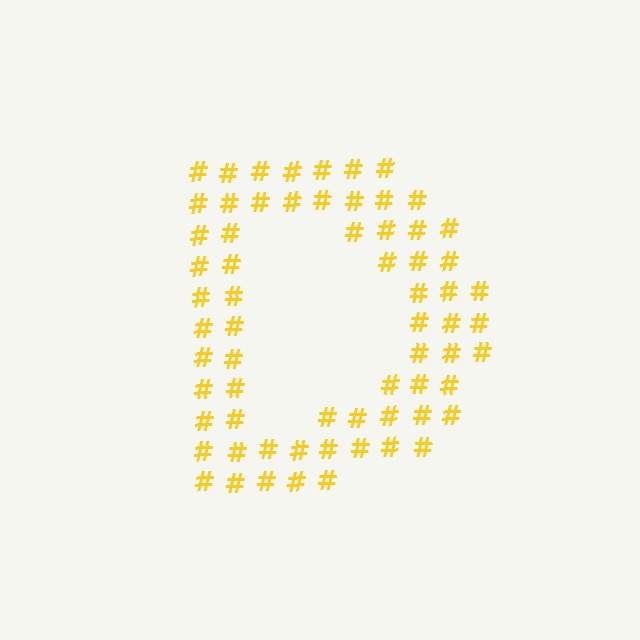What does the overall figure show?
The overall figure shows the letter D.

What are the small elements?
The small elements are hash symbols.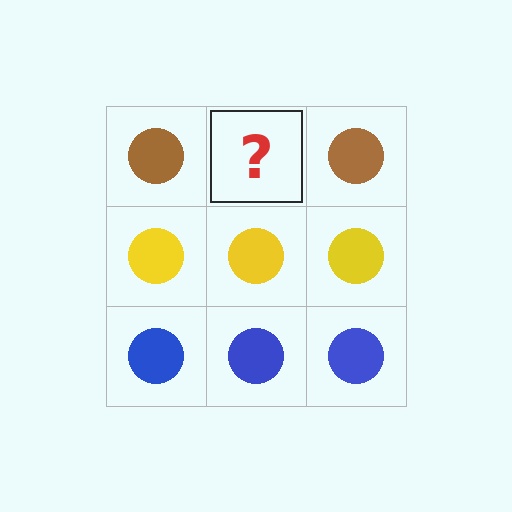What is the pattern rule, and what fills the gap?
The rule is that each row has a consistent color. The gap should be filled with a brown circle.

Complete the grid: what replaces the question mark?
The question mark should be replaced with a brown circle.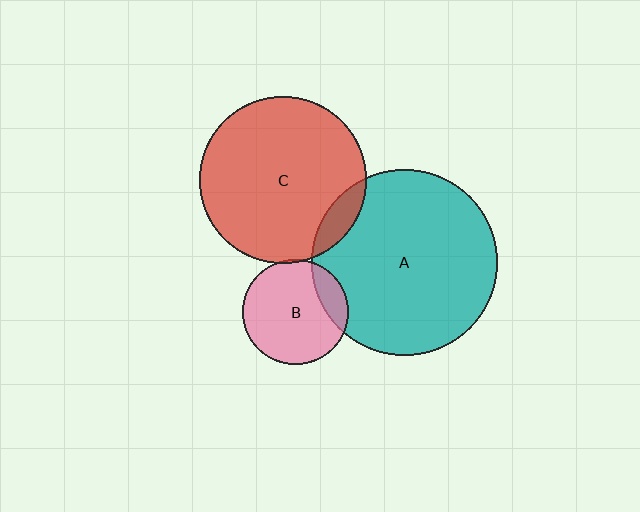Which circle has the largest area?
Circle A (teal).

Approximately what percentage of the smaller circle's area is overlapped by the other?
Approximately 5%.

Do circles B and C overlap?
Yes.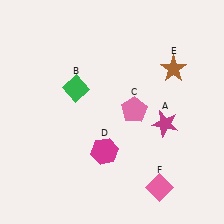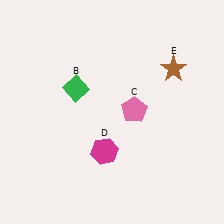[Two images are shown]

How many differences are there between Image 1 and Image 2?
There are 2 differences between the two images.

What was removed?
The pink diamond (F), the magenta star (A) were removed in Image 2.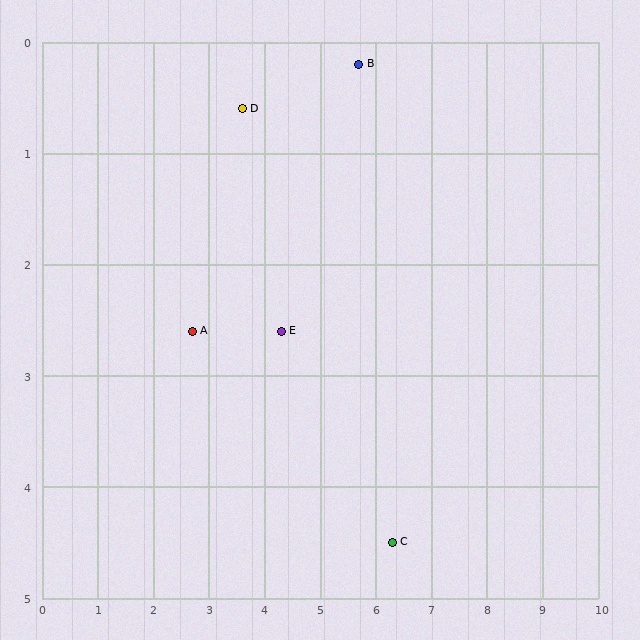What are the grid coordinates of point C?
Point C is at approximately (6.3, 4.5).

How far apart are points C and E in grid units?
Points C and E are about 2.8 grid units apart.